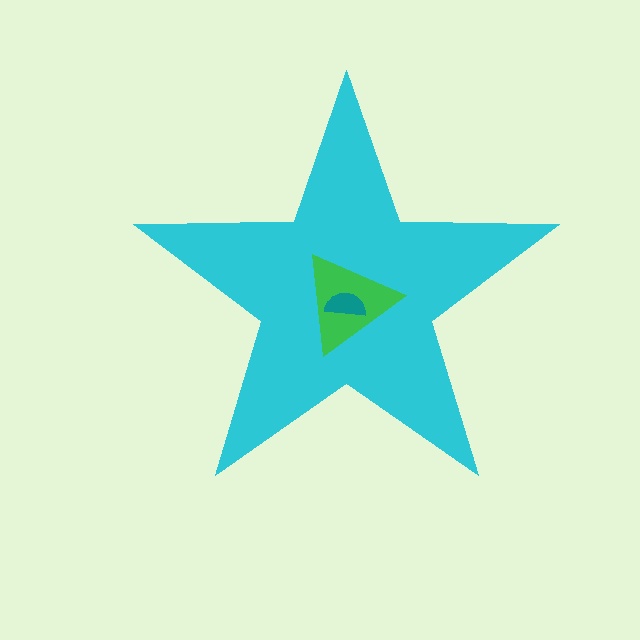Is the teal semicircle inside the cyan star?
Yes.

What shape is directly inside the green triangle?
The teal semicircle.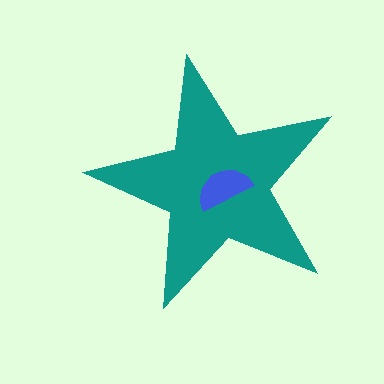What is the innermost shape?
The blue semicircle.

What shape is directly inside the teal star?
The blue semicircle.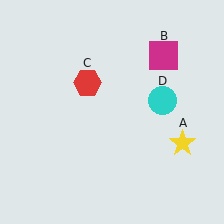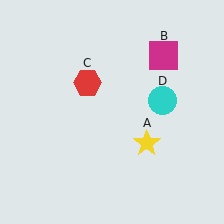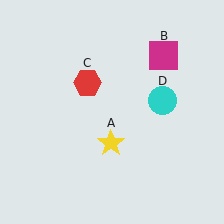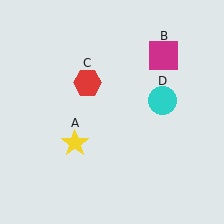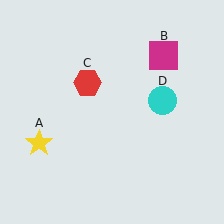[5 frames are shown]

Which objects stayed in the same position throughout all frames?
Magenta square (object B) and red hexagon (object C) and cyan circle (object D) remained stationary.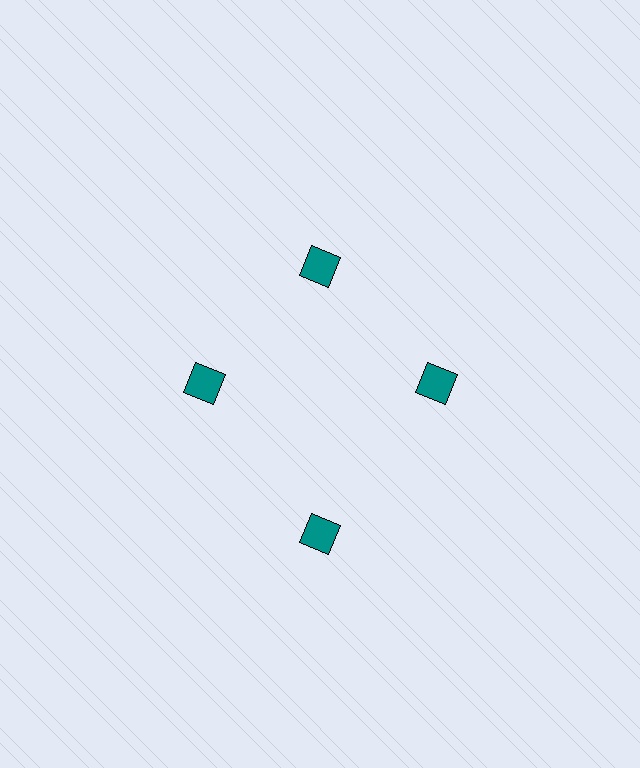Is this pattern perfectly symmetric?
No. The 4 teal squares are arranged in a ring, but one element near the 6 o'clock position is pushed outward from the center, breaking the 4-fold rotational symmetry.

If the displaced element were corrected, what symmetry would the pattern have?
It would have 4-fold rotational symmetry — the pattern would map onto itself every 90 degrees.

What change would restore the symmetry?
The symmetry would be restored by moving it inward, back onto the ring so that all 4 squares sit at equal angles and equal distance from the center.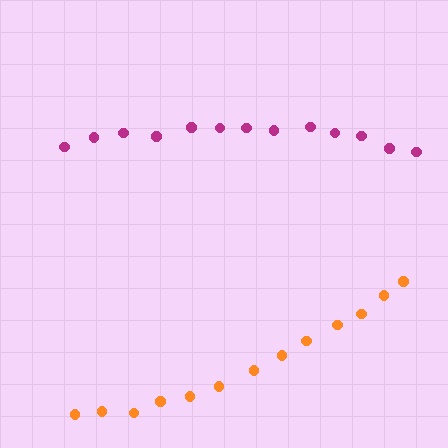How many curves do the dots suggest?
There are 2 distinct paths.